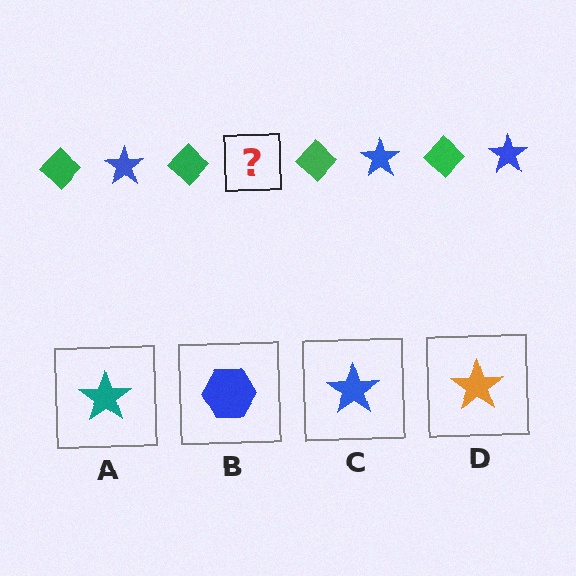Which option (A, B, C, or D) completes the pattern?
C.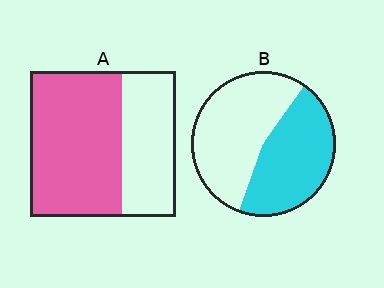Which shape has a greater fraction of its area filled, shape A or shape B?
Shape A.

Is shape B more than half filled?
Roughly half.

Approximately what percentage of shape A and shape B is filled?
A is approximately 65% and B is approximately 45%.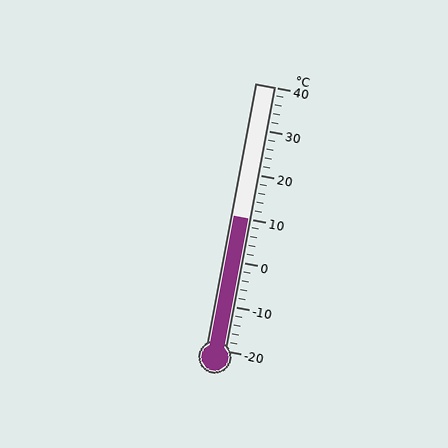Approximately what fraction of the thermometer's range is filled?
The thermometer is filled to approximately 50% of its range.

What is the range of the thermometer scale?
The thermometer scale ranges from -20°C to 40°C.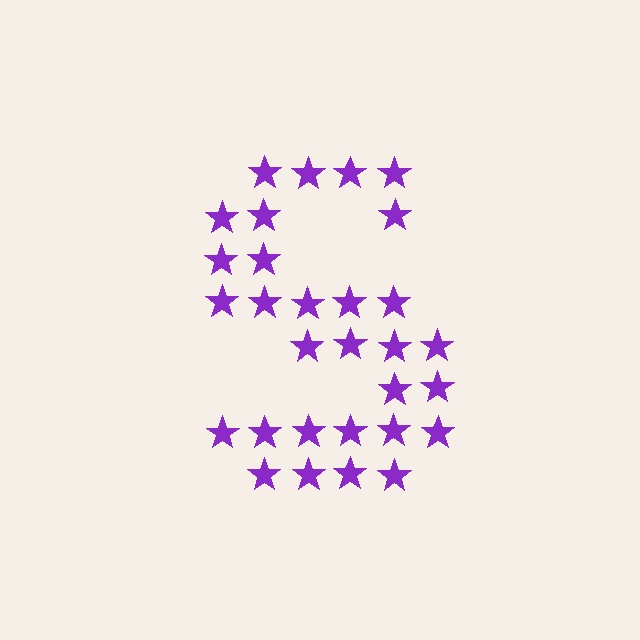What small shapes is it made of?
It is made of small stars.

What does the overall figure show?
The overall figure shows the letter S.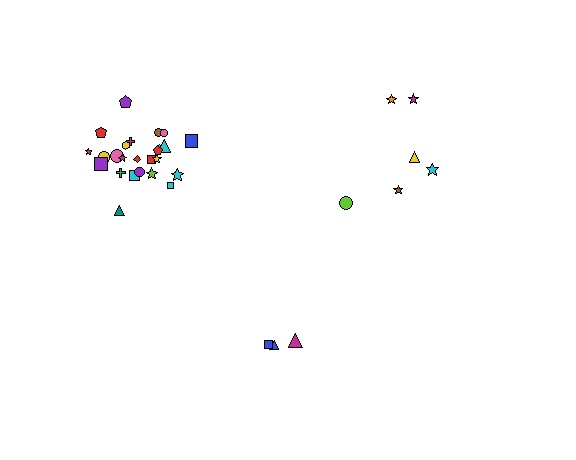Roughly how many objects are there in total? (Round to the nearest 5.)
Roughly 35 objects in total.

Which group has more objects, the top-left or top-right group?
The top-left group.